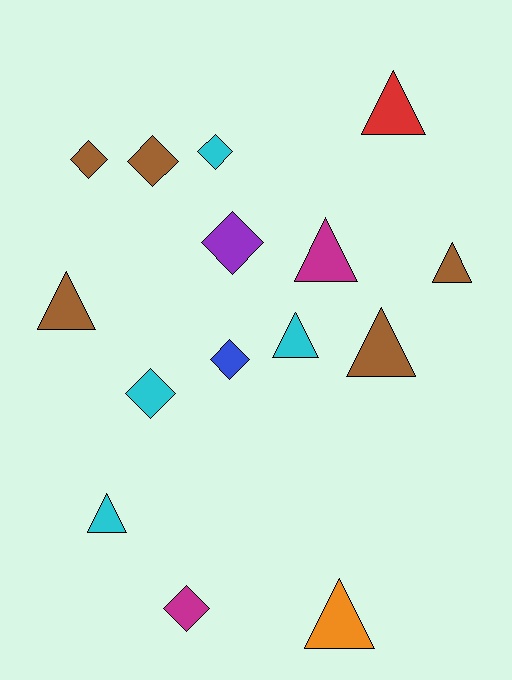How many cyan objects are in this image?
There are 4 cyan objects.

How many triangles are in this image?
There are 8 triangles.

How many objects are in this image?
There are 15 objects.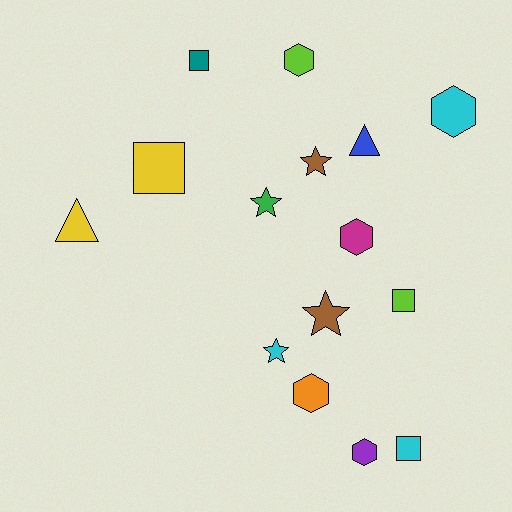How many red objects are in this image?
There are no red objects.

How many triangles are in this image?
There are 2 triangles.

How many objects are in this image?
There are 15 objects.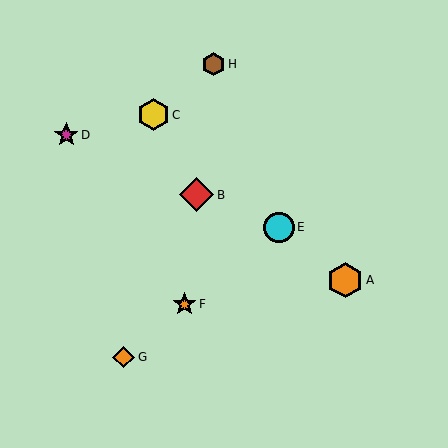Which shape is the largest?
The orange hexagon (labeled A) is the largest.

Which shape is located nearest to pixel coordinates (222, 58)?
The brown hexagon (labeled H) at (213, 64) is nearest to that location.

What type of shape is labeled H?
Shape H is a brown hexagon.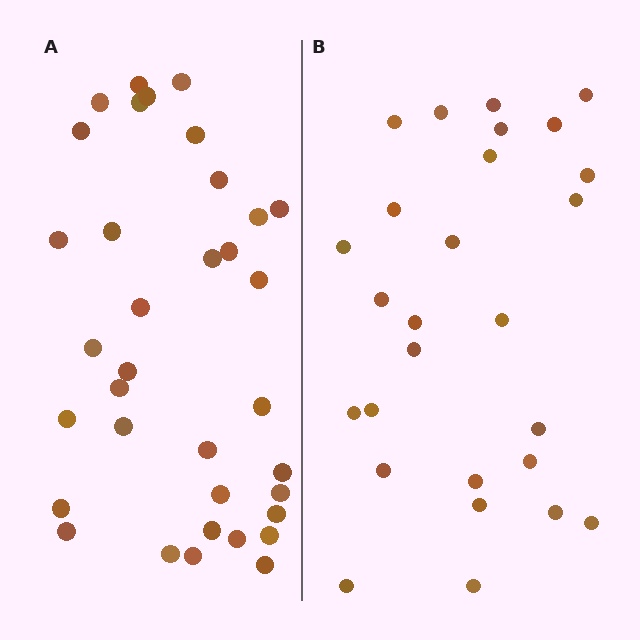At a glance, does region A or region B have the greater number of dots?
Region A (the left region) has more dots.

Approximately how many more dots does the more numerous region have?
Region A has roughly 8 or so more dots than region B.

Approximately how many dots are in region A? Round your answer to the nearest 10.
About 40 dots. (The exact count is 35, which rounds to 40.)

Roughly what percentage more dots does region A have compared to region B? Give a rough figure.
About 30% more.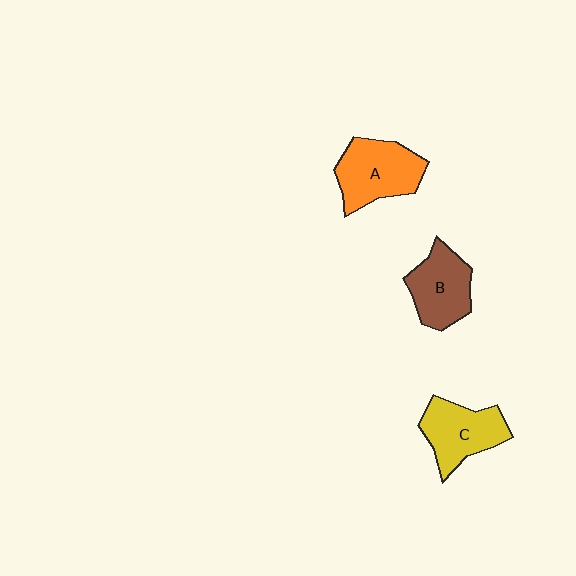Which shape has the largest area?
Shape A (orange).